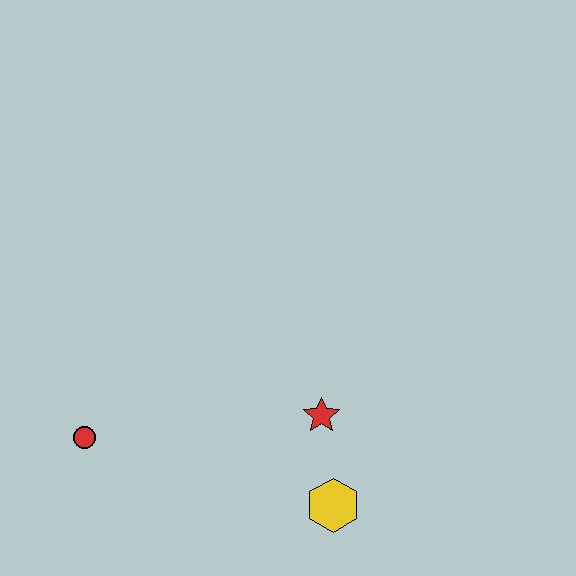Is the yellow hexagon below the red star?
Yes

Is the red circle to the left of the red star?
Yes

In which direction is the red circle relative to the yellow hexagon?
The red circle is to the left of the yellow hexagon.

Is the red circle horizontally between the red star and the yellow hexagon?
No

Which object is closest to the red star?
The yellow hexagon is closest to the red star.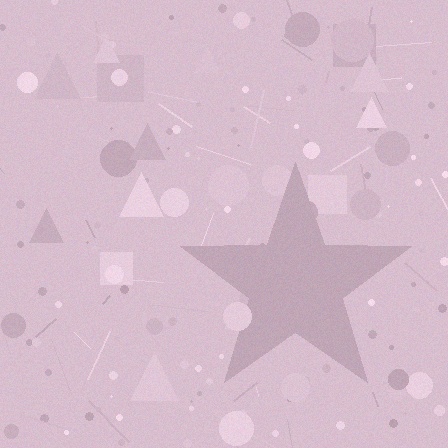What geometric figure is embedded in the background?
A star is embedded in the background.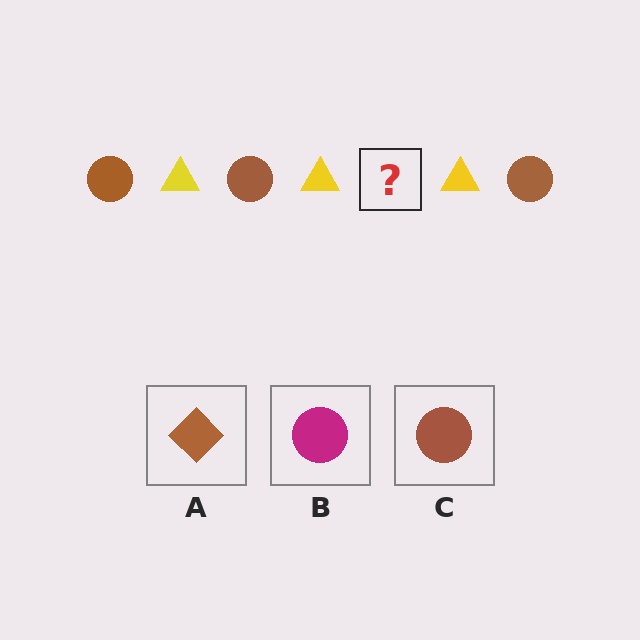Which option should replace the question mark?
Option C.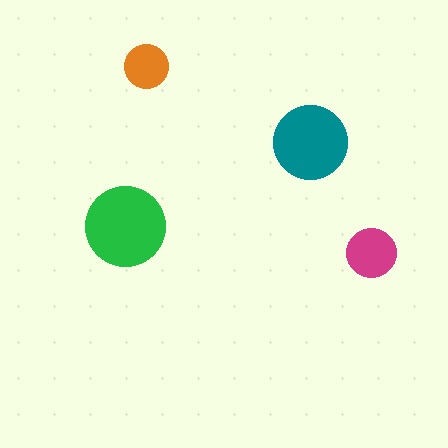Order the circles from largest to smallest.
the green one, the teal one, the magenta one, the orange one.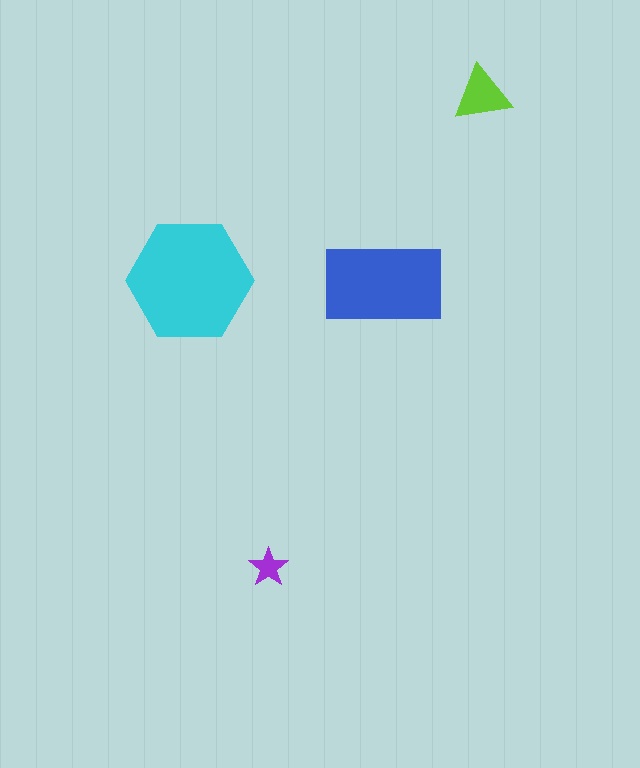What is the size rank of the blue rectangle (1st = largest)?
2nd.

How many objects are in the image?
There are 4 objects in the image.